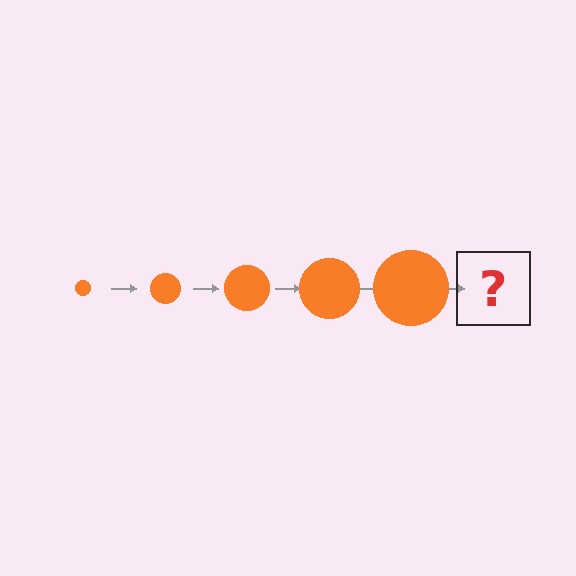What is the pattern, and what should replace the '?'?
The pattern is that the circle gets progressively larger each step. The '?' should be an orange circle, larger than the previous one.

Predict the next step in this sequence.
The next step is an orange circle, larger than the previous one.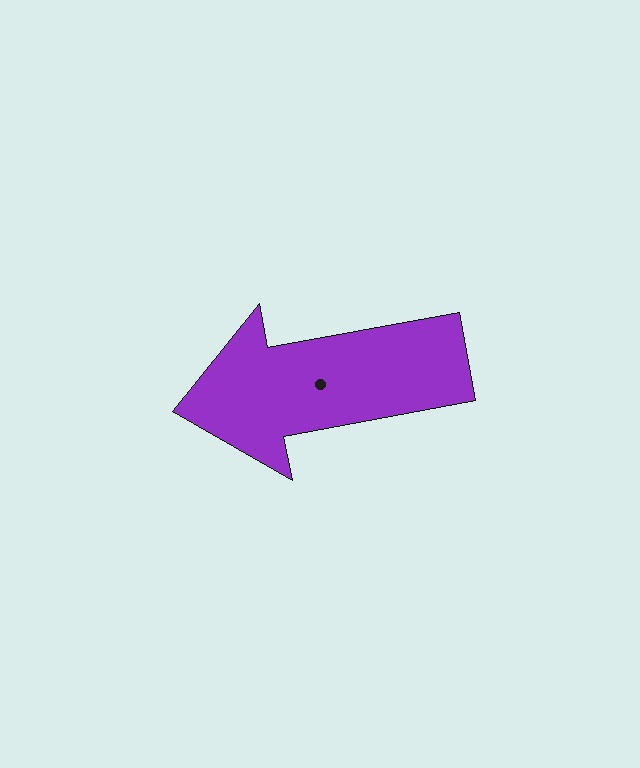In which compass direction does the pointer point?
West.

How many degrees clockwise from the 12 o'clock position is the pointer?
Approximately 260 degrees.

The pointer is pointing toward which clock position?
Roughly 9 o'clock.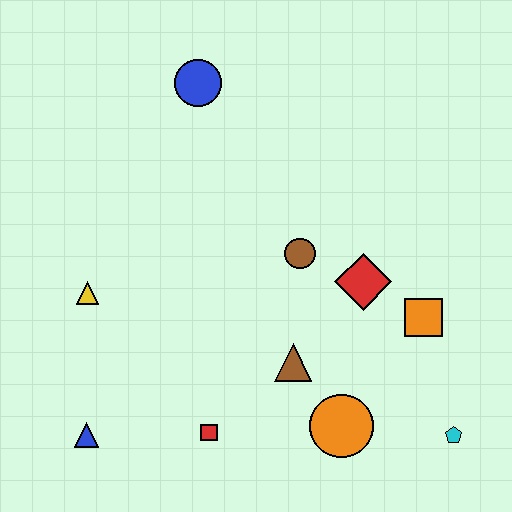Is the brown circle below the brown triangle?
No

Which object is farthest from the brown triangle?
The blue circle is farthest from the brown triangle.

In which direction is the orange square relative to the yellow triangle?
The orange square is to the right of the yellow triangle.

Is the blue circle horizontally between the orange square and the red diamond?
No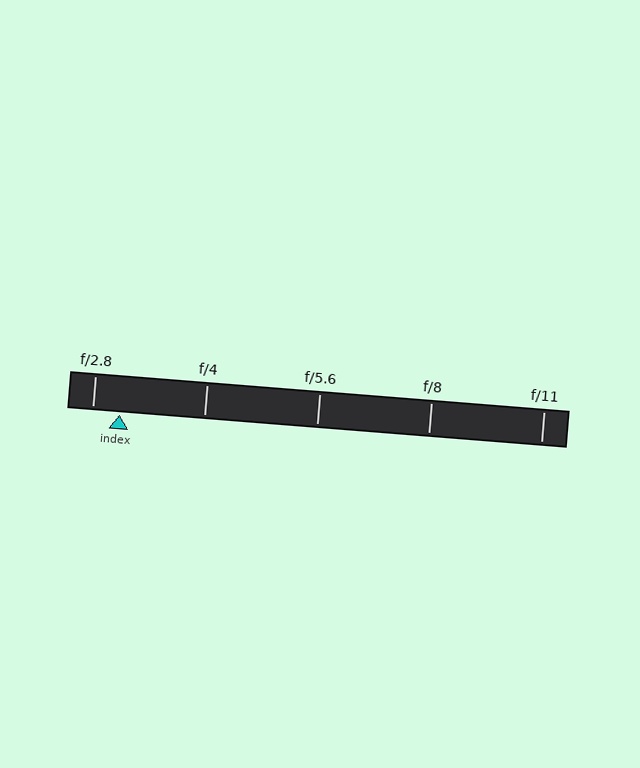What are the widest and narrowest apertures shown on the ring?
The widest aperture shown is f/2.8 and the narrowest is f/11.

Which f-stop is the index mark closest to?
The index mark is closest to f/2.8.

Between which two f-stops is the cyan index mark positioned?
The index mark is between f/2.8 and f/4.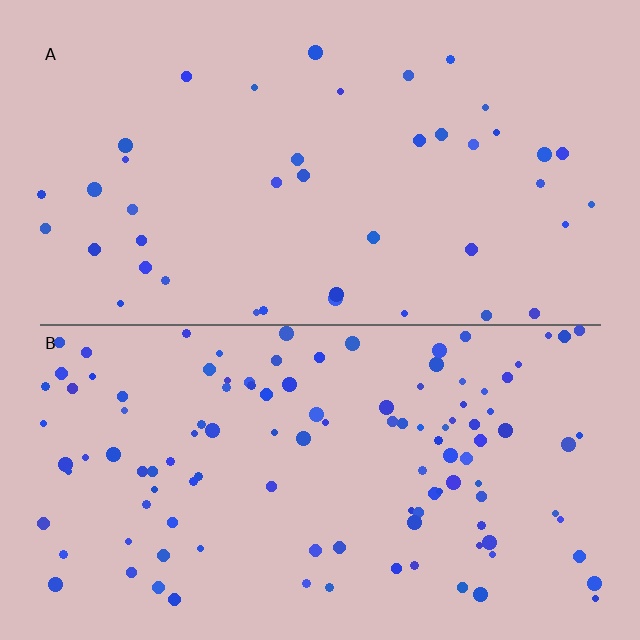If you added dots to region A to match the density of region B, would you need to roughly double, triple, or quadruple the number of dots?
Approximately triple.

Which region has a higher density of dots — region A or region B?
B (the bottom).